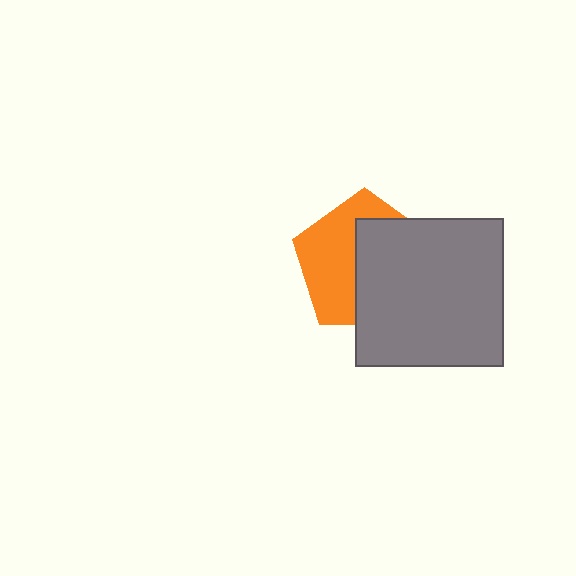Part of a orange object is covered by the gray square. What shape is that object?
It is a pentagon.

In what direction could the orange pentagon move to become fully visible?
The orange pentagon could move left. That would shift it out from behind the gray square entirely.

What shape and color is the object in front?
The object in front is a gray square.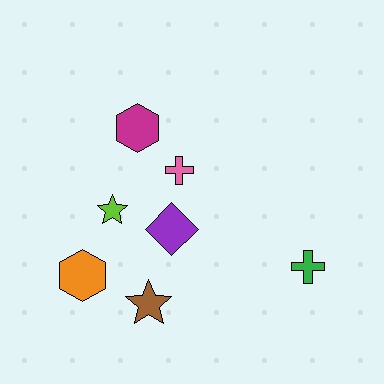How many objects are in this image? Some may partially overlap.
There are 7 objects.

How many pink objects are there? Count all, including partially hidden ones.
There is 1 pink object.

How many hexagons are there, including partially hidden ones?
There are 2 hexagons.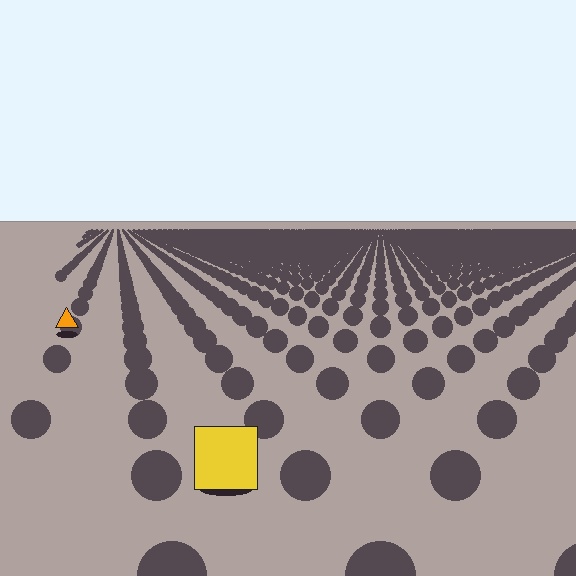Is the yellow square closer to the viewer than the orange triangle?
Yes. The yellow square is closer — you can tell from the texture gradient: the ground texture is coarser near it.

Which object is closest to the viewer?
The yellow square is closest. The texture marks near it are larger and more spread out.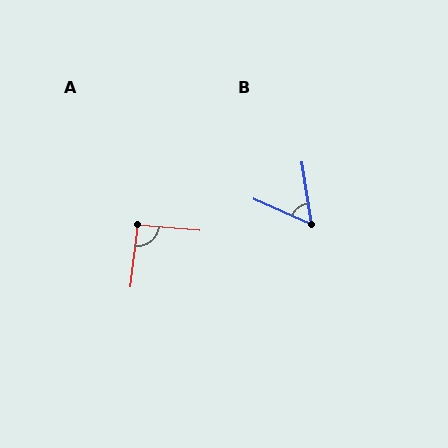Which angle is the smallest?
B, at approximately 57 degrees.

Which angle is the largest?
A, at approximately 92 degrees.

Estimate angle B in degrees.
Approximately 57 degrees.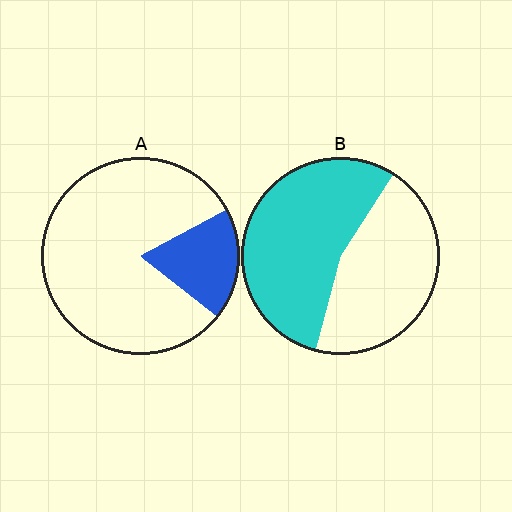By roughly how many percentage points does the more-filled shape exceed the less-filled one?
By roughly 35 percentage points (B over A).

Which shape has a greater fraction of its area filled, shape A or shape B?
Shape B.